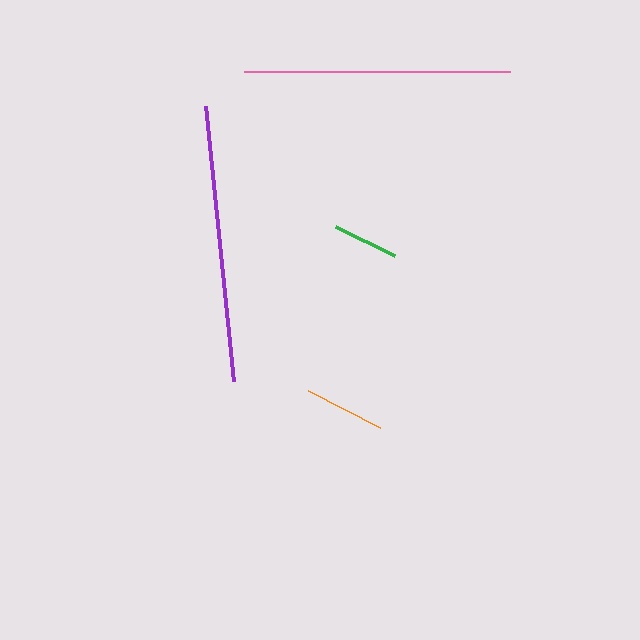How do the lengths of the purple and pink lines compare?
The purple and pink lines are approximately the same length.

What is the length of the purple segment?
The purple segment is approximately 276 pixels long.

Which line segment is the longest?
The purple line is the longest at approximately 276 pixels.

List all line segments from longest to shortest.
From longest to shortest: purple, pink, orange, green.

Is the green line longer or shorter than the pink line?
The pink line is longer than the green line.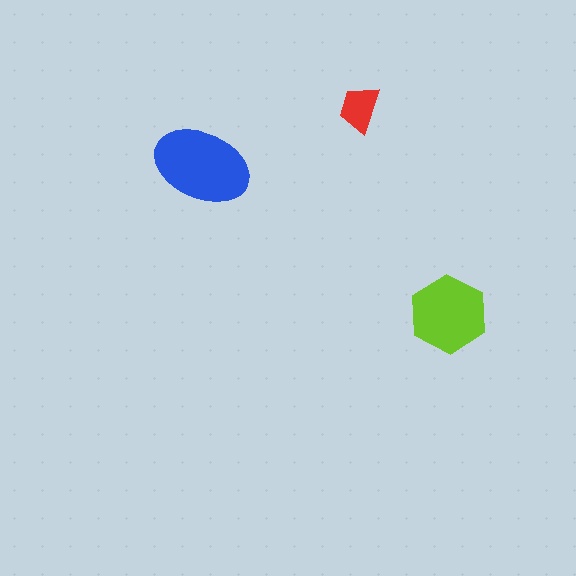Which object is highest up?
The red trapezoid is topmost.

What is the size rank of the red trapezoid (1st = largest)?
3rd.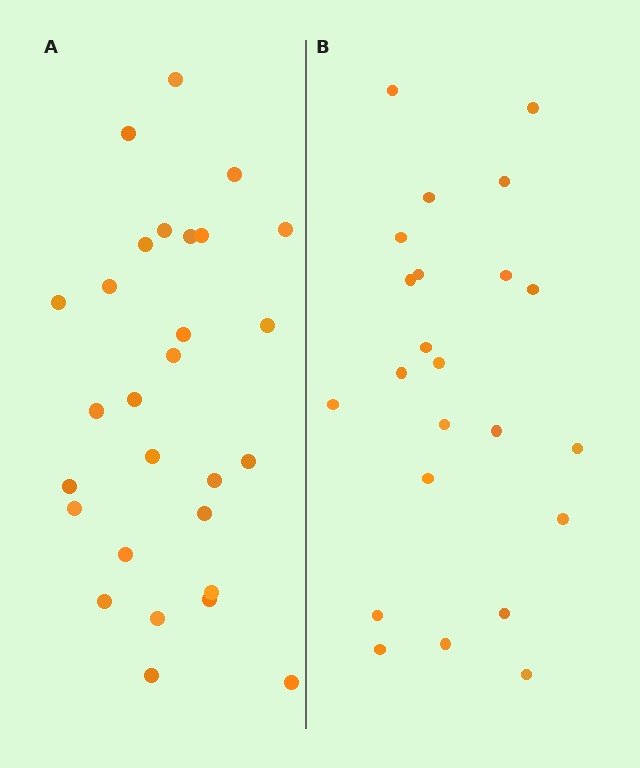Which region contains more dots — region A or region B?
Region A (the left region) has more dots.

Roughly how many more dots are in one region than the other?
Region A has about 5 more dots than region B.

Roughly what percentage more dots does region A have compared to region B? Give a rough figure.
About 20% more.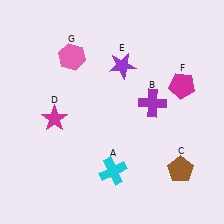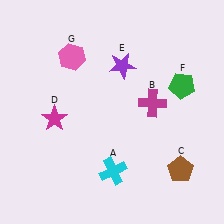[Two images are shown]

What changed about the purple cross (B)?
In Image 1, B is purple. In Image 2, it changed to magenta.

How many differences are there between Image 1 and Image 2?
There are 2 differences between the two images.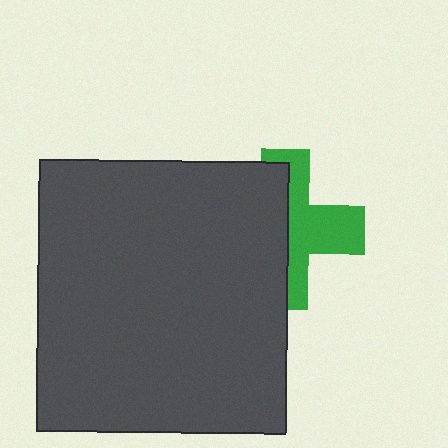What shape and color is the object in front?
The object in front is a dark gray rectangle.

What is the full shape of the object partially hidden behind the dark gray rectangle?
The partially hidden object is a green cross.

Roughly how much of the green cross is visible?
About half of it is visible (roughly 47%).